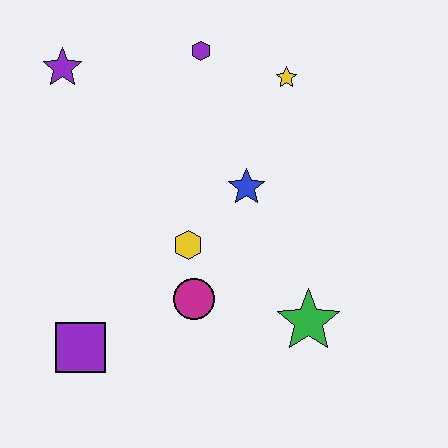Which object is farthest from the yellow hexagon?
The purple star is farthest from the yellow hexagon.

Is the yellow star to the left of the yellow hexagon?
No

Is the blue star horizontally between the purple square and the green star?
Yes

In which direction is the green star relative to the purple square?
The green star is to the right of the purple square.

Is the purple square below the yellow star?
Yes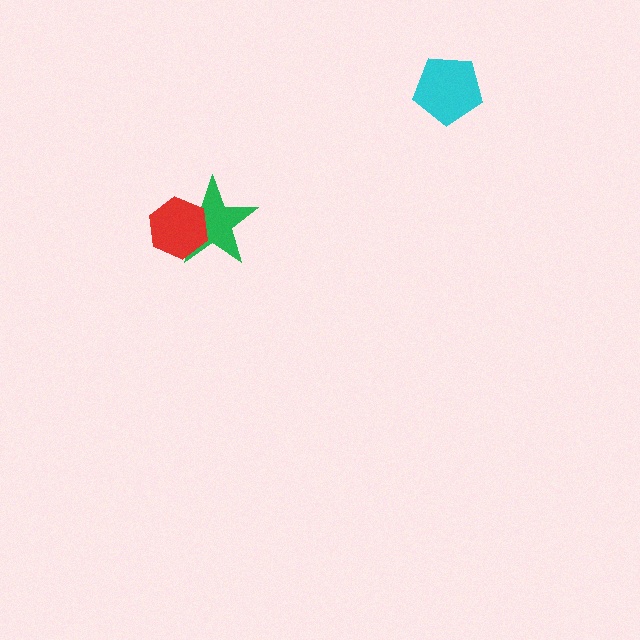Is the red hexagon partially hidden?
No, no other shape covers it.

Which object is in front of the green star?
The red hexagon is in front of the green star.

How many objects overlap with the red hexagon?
1 object overlaps with the red hexagon.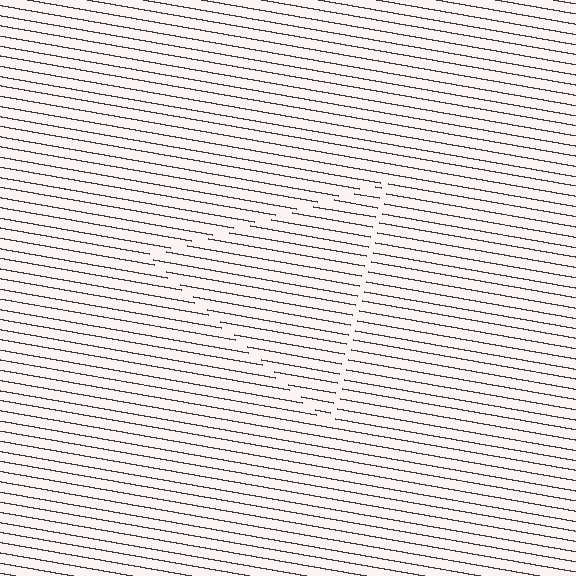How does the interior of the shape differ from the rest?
The interior of the shape contains the same grating, shifted by half a period — the contour is defined by the phase discontinuity where line-ends from the inner and outer gratings abut.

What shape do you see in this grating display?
An illusory triangle. The interior of the shape contains the same grating, shifted by half a period — the contour is defined by the phase discontinuity where line-ends from the inner and outer gratings abut.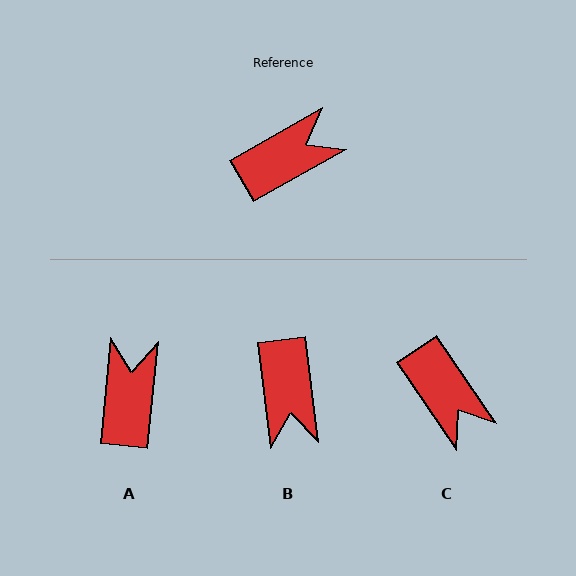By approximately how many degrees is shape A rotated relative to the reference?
Approximately 55 degrees counter-clockwise.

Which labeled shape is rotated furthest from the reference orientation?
B, about 112 degrees away.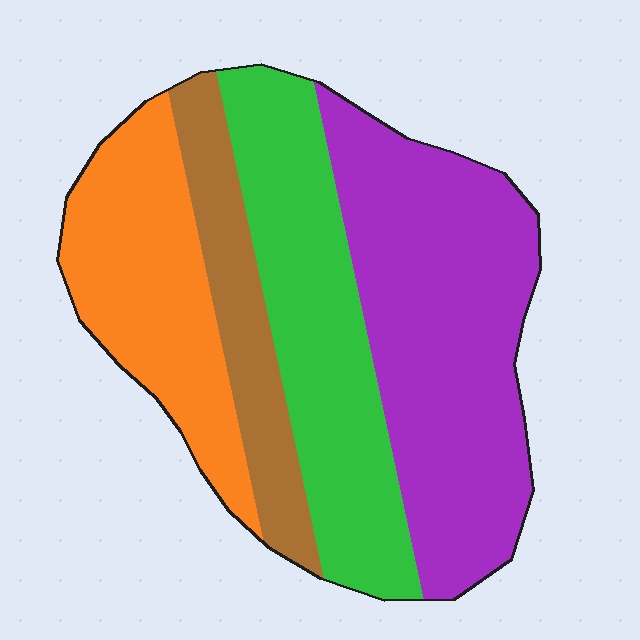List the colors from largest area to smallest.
From largest to smallest: purple, green, orange, brown.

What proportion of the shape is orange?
Orange covers roughly 20% of the shape.